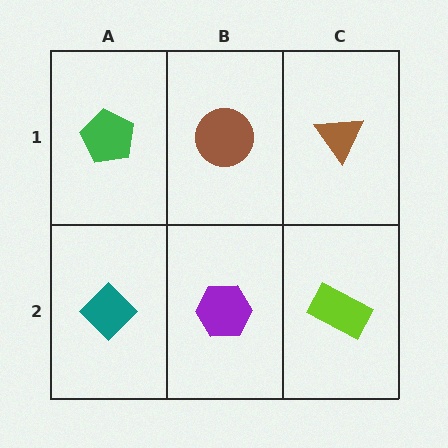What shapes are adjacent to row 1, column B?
A purple hexagon (row 2, column B), a green pentagon (row 1, column A), a brown triangle (row 1, column C).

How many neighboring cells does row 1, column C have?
2.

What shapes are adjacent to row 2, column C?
A brown triangle (row 1, column C), a purple hexagon (row 2, column B).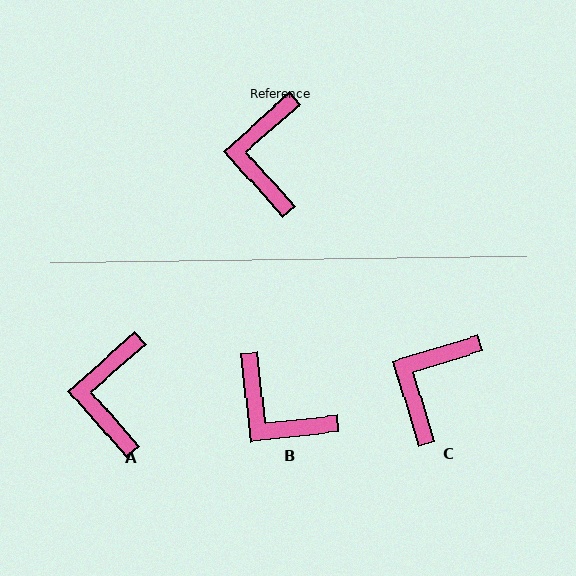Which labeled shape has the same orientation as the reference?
A.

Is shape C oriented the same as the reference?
No, it is off by about 24 degrees.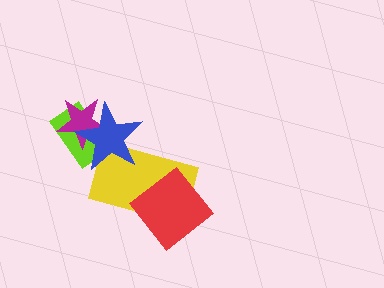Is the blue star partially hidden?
No, no other shape covers it.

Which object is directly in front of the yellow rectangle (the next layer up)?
The red diamond is directly in front of the yellow rectangle.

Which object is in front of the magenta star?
The blue star is in front of the magenta star.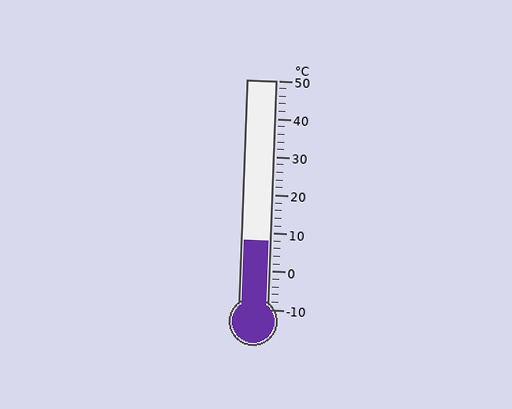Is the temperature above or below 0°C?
The temperature is above 0°C.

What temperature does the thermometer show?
The thermometer shows approximately 8°C.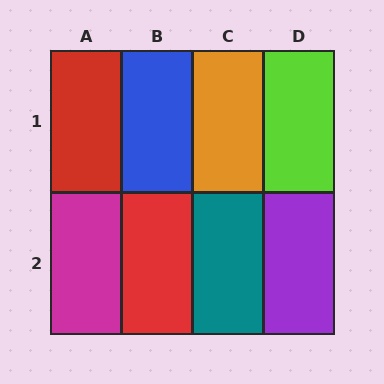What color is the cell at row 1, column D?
Lime.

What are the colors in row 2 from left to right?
Magenta, red, teal, purple.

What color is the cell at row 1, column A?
Red.